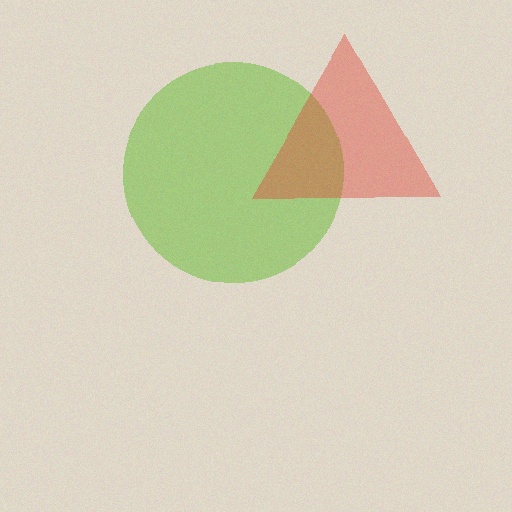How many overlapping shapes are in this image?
There are 2 overlapping shapes in the image.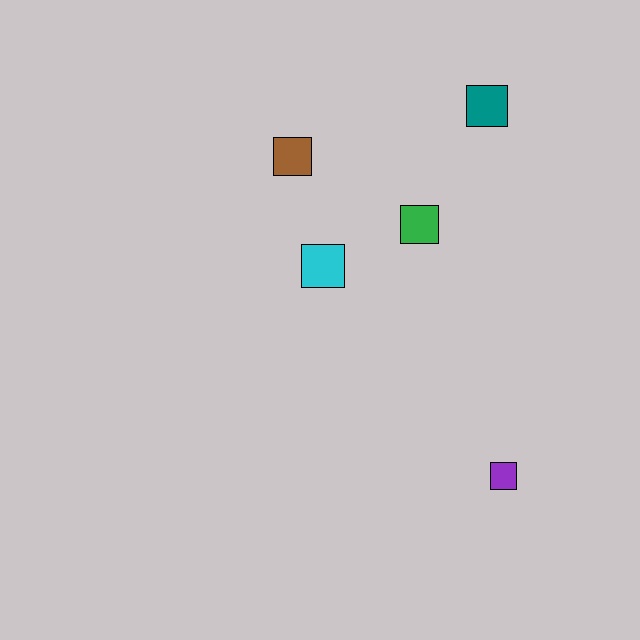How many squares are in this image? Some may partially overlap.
There are 5 squares.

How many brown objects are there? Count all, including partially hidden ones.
There is 1 brown object.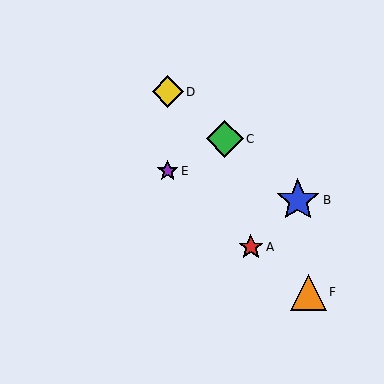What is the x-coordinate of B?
Object B is at x≈298.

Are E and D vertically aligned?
Yes, both are at x≈168.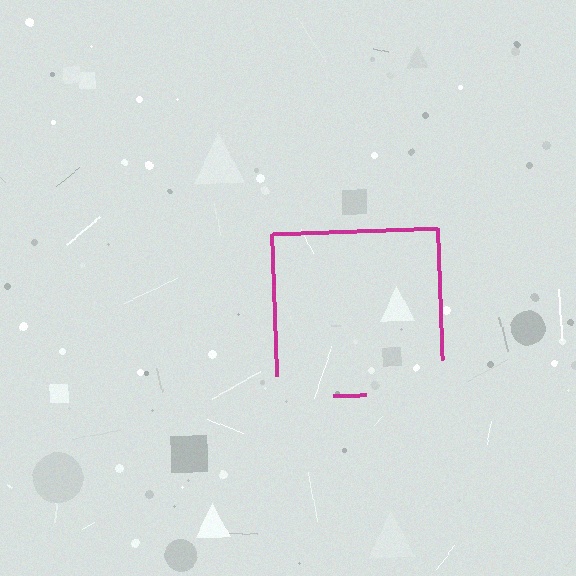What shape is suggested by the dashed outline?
The dashed outline suggests a square.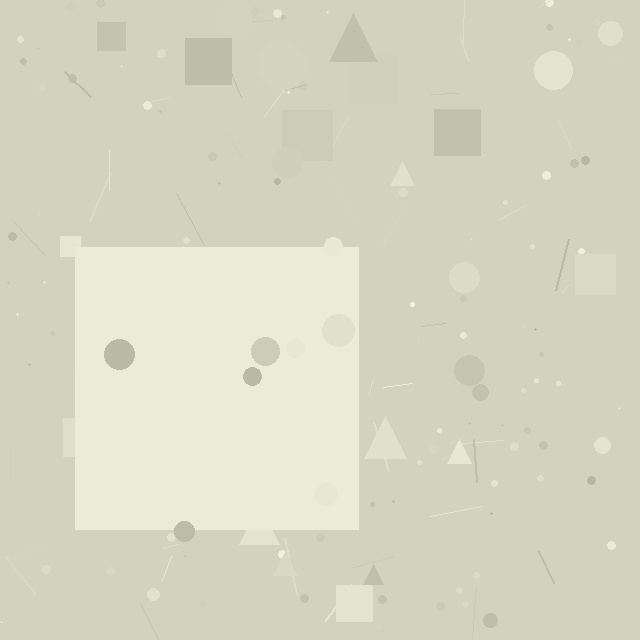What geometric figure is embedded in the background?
A square is embedded in the background.